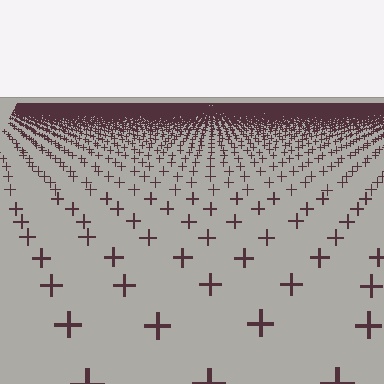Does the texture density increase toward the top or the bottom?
Density increases toward the top.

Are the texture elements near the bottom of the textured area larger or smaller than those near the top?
Larger. Near the bottom, elements are closer to the viewer and appear at a bigger on-screen size.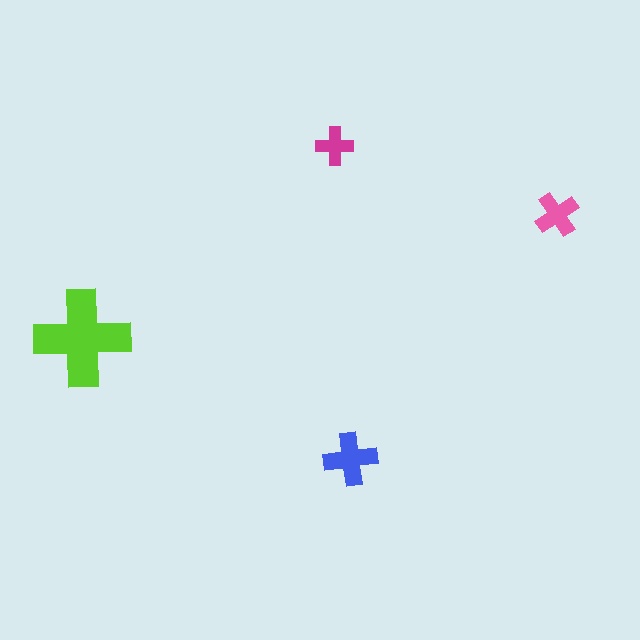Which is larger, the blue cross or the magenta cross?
The blue one.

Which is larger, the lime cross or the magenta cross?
The lime one.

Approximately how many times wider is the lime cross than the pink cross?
About 2 times wider.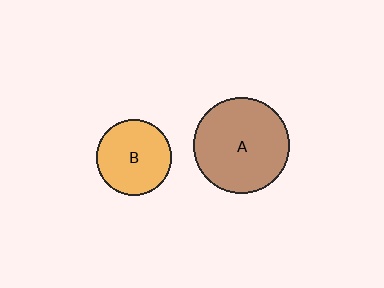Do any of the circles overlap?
No, none of the circles overlap.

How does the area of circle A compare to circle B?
Approximately 1.6 times.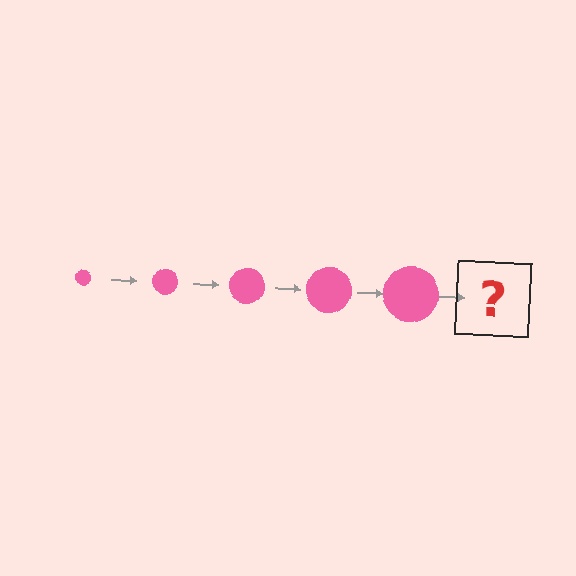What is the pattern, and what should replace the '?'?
The pattern is that the circle gets progressively larger each step. The '?' should be a pink circle, larger than the previous one.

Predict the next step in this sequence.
The next step is a pink circle, larger than the previous one.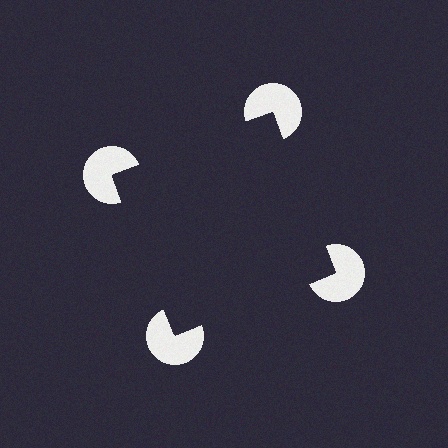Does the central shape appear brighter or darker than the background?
It typically appears slightly darker than the background, even though no actual brightness change is drawn.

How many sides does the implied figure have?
4 sides.